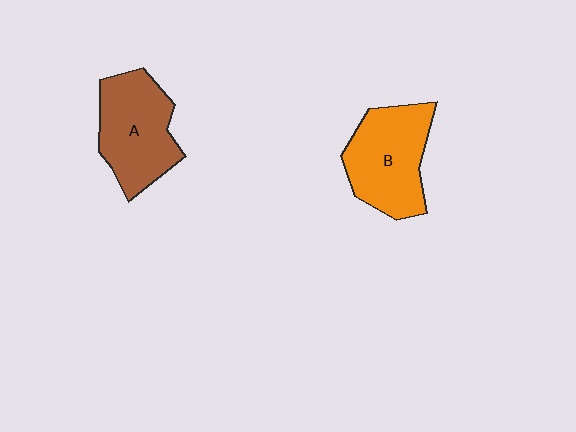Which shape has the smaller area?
Shape A (brown).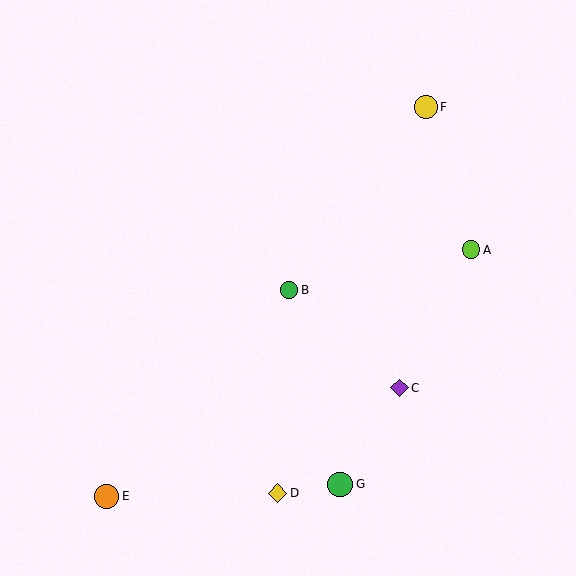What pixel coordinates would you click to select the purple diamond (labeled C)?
Click at (399, 388) to select the purple diamond C.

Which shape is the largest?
The orange circle (labeled E) is the largest.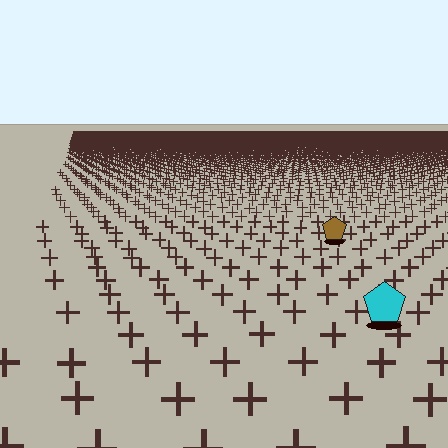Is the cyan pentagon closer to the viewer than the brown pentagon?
Yes. The cyan pentagon is closer — you can tell from the texture gradient: the ground texture is coarser near it.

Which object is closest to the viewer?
The cyan pentagon is closest. The texture marks near it are larger and more spread out.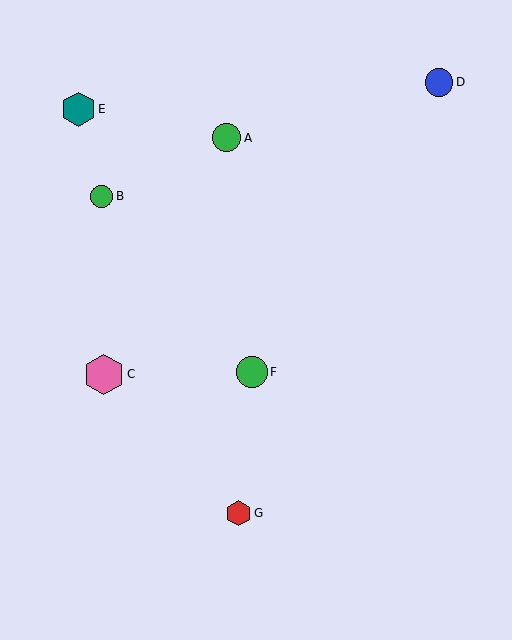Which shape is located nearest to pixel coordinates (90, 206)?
The green circle (labeled B) at (101, 196) is nearest to that location.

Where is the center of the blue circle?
The center of the blue circle is at (439, 82).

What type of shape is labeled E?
Shape E is a teal hexagon.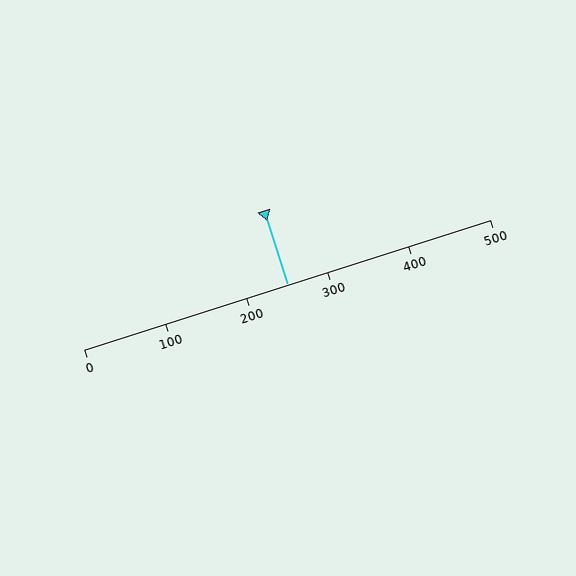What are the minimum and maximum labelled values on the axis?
The axis runs from 0 to 500.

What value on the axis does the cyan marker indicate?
The marker indicates approximately 250.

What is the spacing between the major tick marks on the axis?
The major ticks are spaced 100 apart.